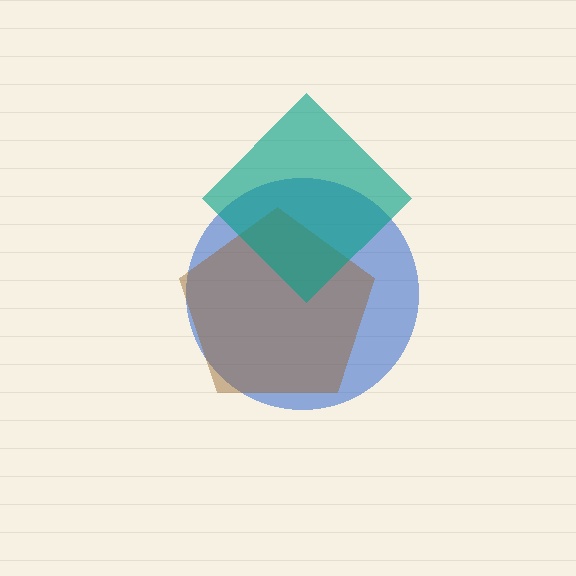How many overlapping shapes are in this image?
There are 3 overlapping shapes in the image.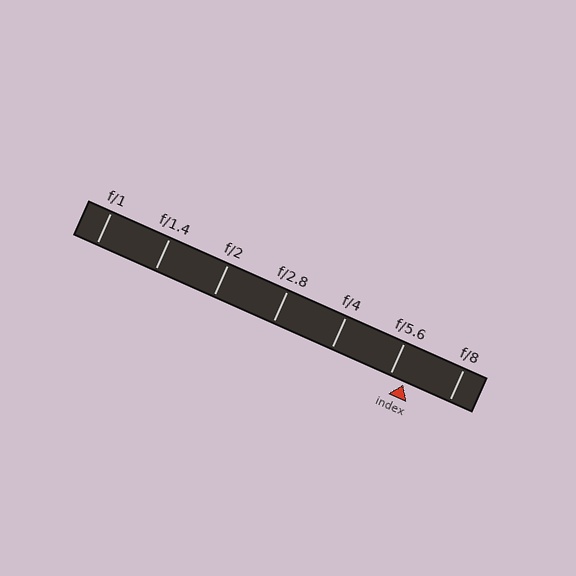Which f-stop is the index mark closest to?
The index mark is closest to f/5.6.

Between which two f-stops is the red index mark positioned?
The index mark is between f/5.6 and f/8.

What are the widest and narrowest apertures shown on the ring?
The widest aperture shown is f/1 and the narrowest is f/8.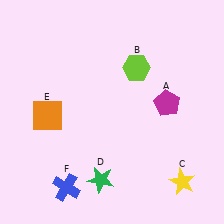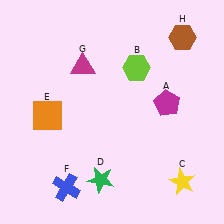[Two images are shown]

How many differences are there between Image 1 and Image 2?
There are 2 differences between the two images.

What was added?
A magenta triangle (G), a brown hexagon (H) were added in Image 2.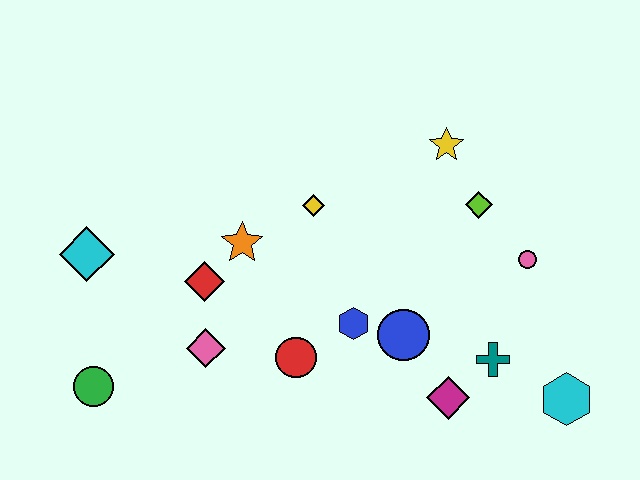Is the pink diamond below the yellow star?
Yes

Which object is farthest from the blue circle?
The cyan diamond is farthest from the blue circle.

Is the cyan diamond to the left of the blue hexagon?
Yes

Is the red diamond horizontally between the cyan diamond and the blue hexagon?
Yes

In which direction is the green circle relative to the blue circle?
The green circle is to the left of the blue circle.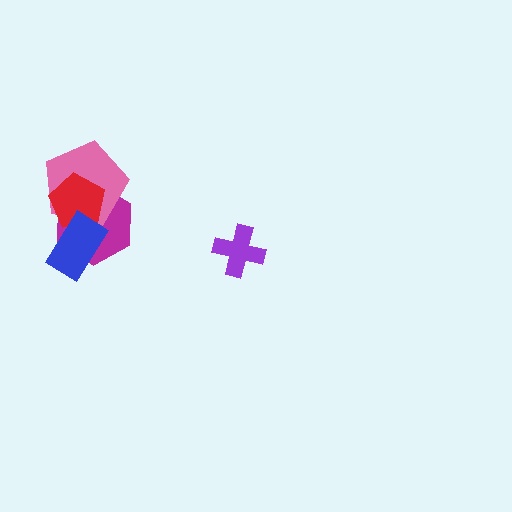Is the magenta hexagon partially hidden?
Yes, it is partially covered by another shape.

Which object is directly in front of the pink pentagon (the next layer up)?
The red pentagon is directly in front of the pink pentagon.